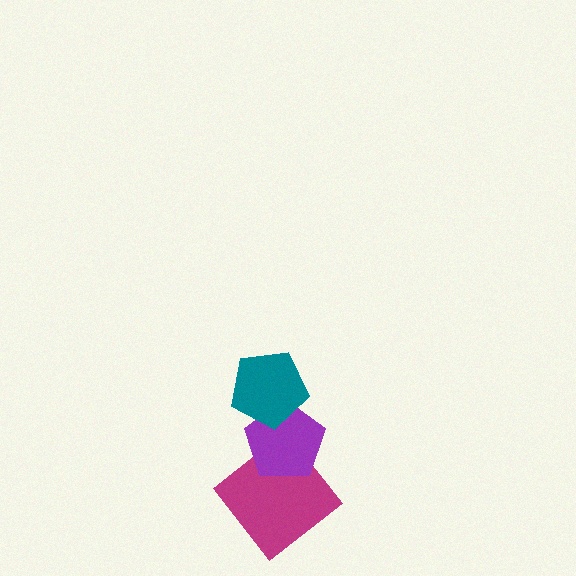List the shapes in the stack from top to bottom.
From top to bottom: the teal pentagon, the purple pentagon, the magenta diamond.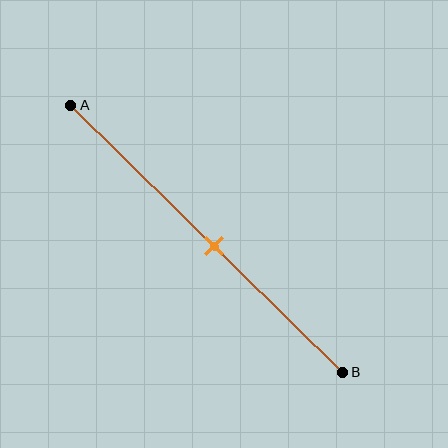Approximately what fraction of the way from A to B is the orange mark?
The orange mark is approximately 55% of the way from A to B.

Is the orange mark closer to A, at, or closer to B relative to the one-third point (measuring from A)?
The orange mark is closer to point B than the one-third point of segment AB.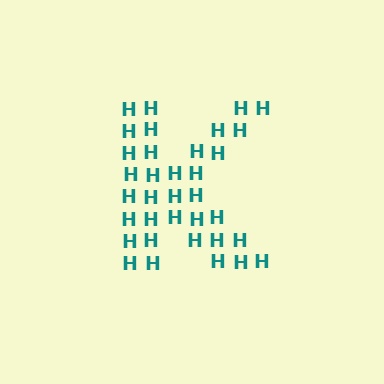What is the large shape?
The large shape is the letter K.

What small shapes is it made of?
It is made of small letter H's.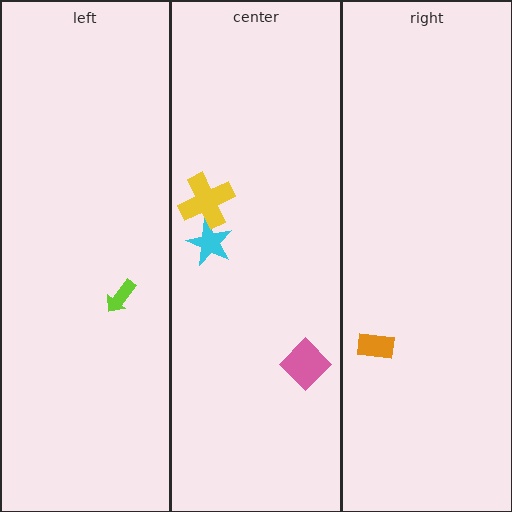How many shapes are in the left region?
1.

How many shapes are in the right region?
1.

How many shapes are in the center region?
3.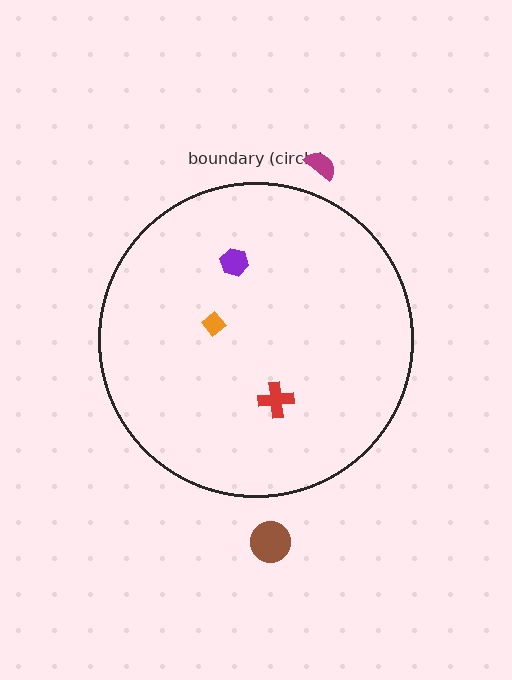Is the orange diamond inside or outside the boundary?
Inside.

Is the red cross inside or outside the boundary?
Inside.